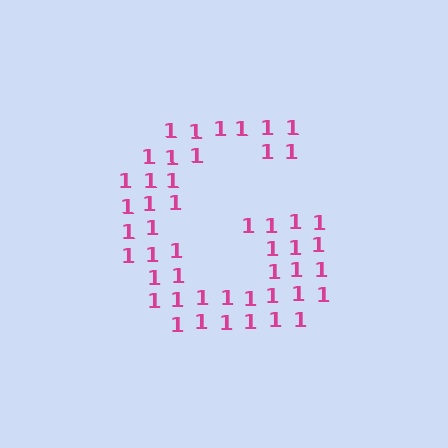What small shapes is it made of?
It is made of small digit 1's.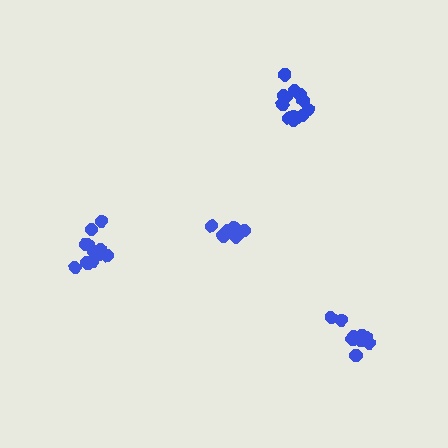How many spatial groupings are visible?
There are 4 spatial groupings.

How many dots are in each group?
Group 1: 12 dots, Group 2: 8 dots, Group 3: 10 dots, Group 4: 13 dots (43 total).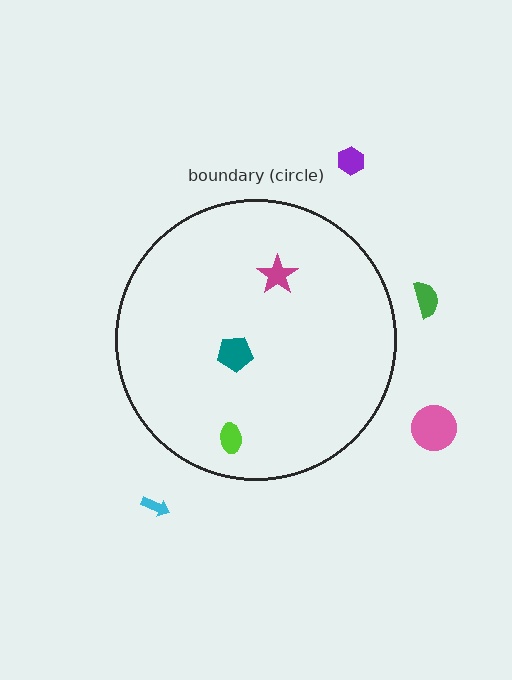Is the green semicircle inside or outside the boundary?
Outside.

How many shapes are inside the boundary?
3 inside, 4 outside.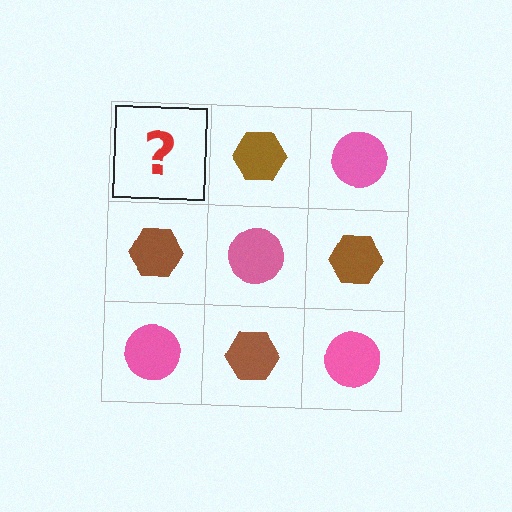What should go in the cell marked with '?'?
The missing cell should contain a pink circle.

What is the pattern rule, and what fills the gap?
The rule is that it alternates pink circle and brown hexagon in a checkerboard pattern. The gap should be filled with a pink circle.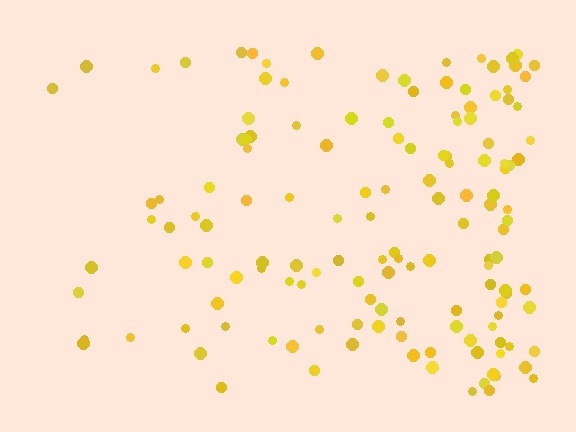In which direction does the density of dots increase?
From left to right, with the right side densest.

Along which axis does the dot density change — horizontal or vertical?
Horizontal.